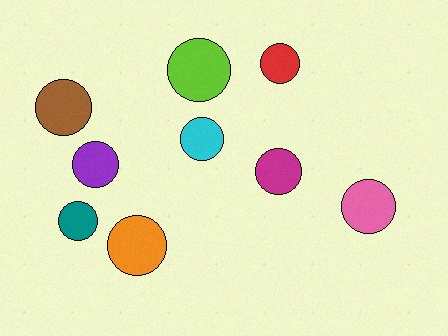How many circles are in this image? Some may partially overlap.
There are 9 circles.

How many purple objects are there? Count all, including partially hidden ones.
There is 1 purple object.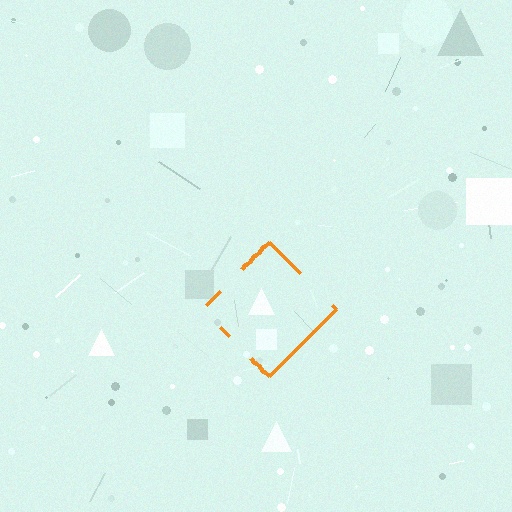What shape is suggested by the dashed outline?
The dashed outline suggests a diamond.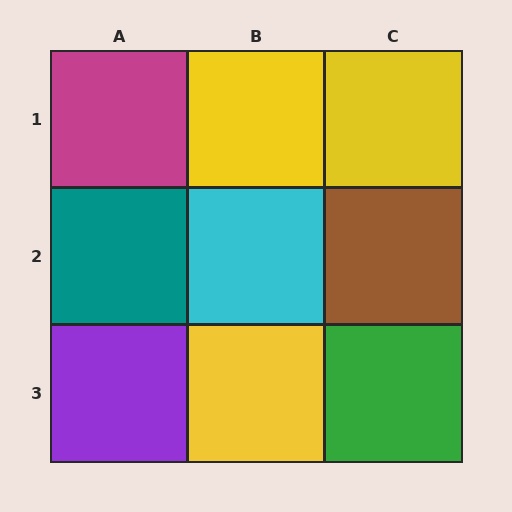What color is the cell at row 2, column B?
Cyan.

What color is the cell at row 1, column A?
Magenta.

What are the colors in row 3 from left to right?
Purple, yellow, green.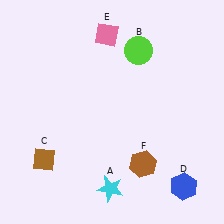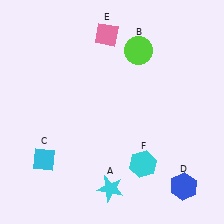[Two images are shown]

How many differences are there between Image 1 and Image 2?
There are 2 differences between the two images.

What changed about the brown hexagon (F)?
In Image 1, F is brown. In Image 2, it changed to cyan.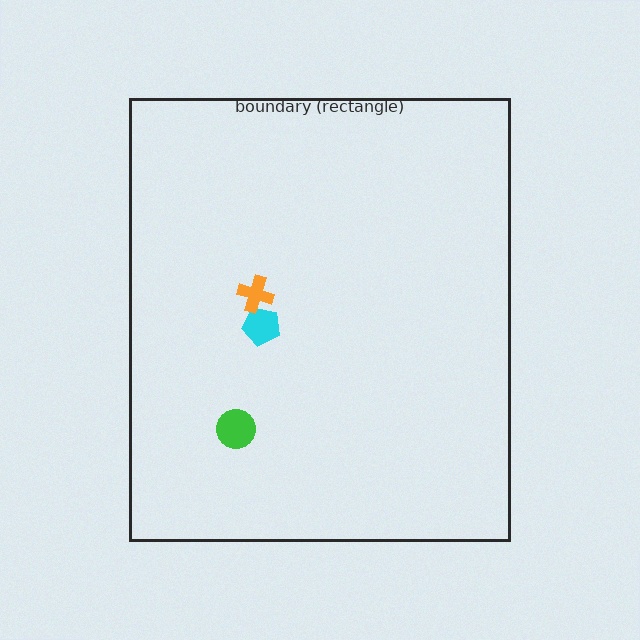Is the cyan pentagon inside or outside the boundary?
Inside.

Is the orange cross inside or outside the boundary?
Inside.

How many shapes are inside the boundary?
3 inside, 0 outside.